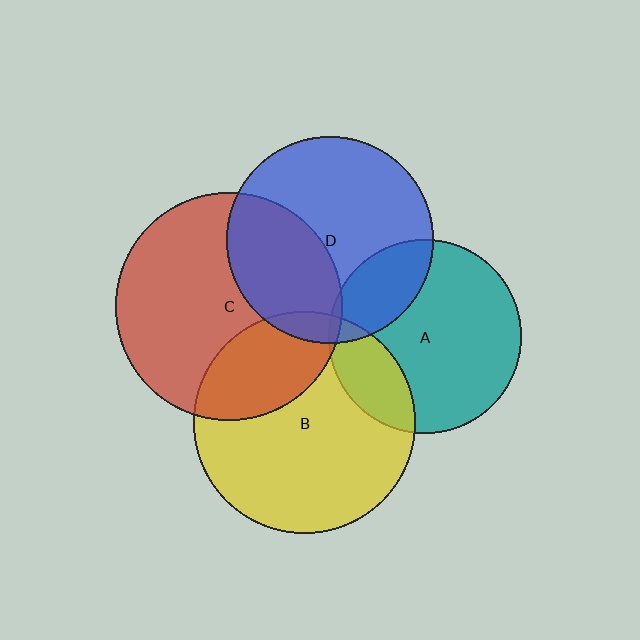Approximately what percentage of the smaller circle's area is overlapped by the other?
Approximately 5%.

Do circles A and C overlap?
Yes.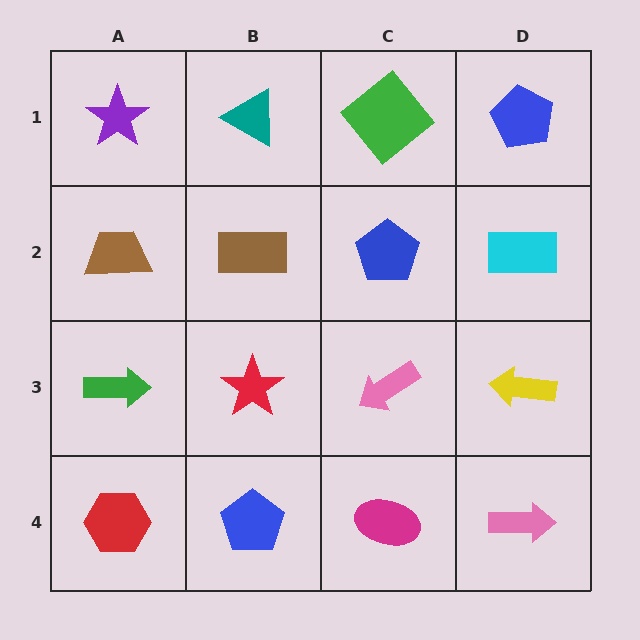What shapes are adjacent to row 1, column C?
A blue pentagon (row 2, column C), a teal triangle (row 1, column B), a blue pentagon (row 1, column D).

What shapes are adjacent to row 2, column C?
A green diamond (row 1, column C), a pink arrow (row 3, column C), a brown rectangle (row 2, column B), a cyan rectangle (row 2, column D).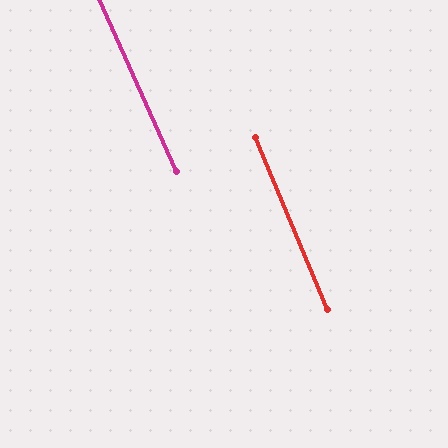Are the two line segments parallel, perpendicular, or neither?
Parallel — their directions differ by only 1.3°.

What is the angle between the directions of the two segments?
Approximately 1 degree.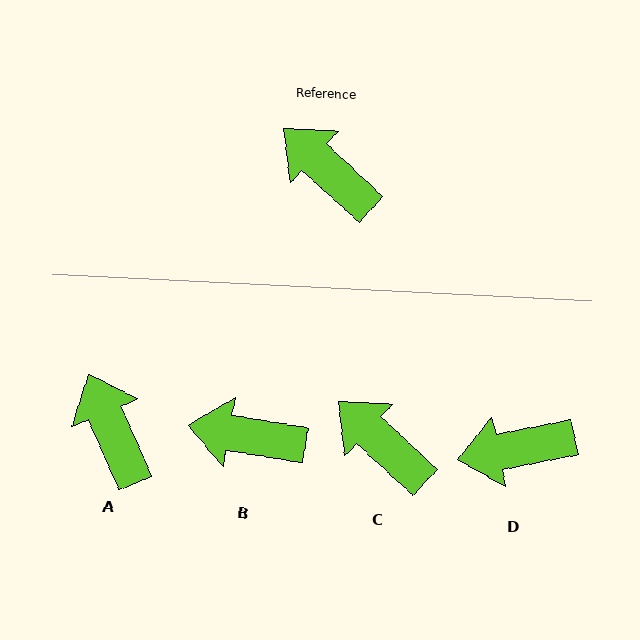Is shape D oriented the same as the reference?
No, it is off by about 54 degrees.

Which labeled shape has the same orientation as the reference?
C.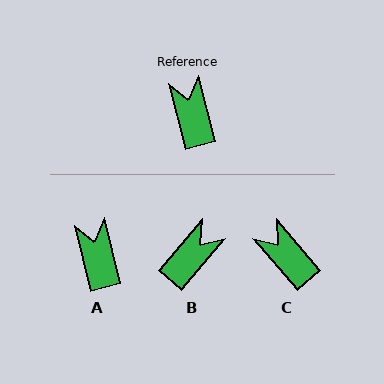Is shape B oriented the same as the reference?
No, it is off by about 54 degrees.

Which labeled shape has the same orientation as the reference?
A.